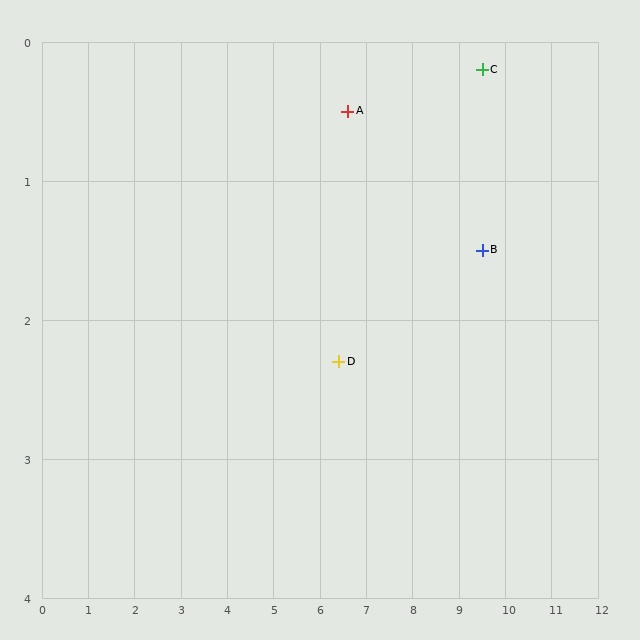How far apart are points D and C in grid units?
Points D and C are about 3.7 grid units apart.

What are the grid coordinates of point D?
Point D is at approximately (6.4, 2.3).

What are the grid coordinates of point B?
Point B is at approximately (9.5, 1.5).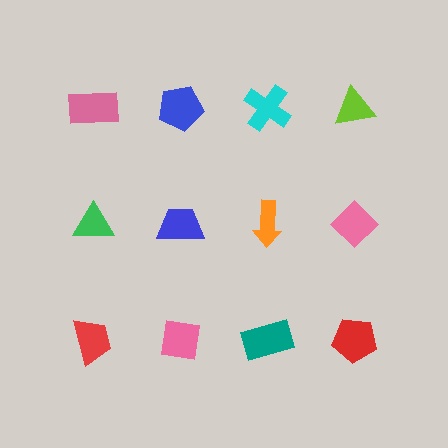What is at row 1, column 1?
A pink rectangle.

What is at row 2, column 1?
A green triangle.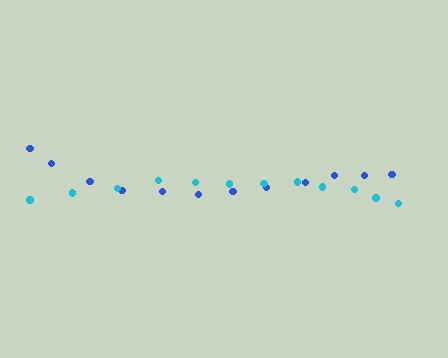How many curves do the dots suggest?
There are 2 distinct paths.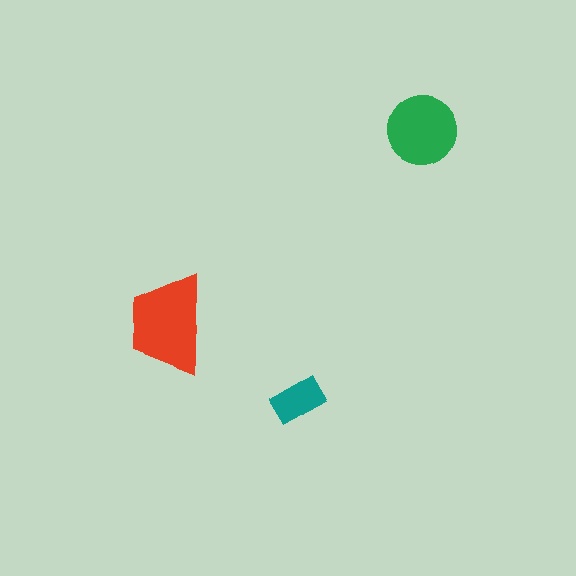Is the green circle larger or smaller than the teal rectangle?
Larger.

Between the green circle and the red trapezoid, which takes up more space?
The red trapezoid.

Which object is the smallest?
The teal rectangle.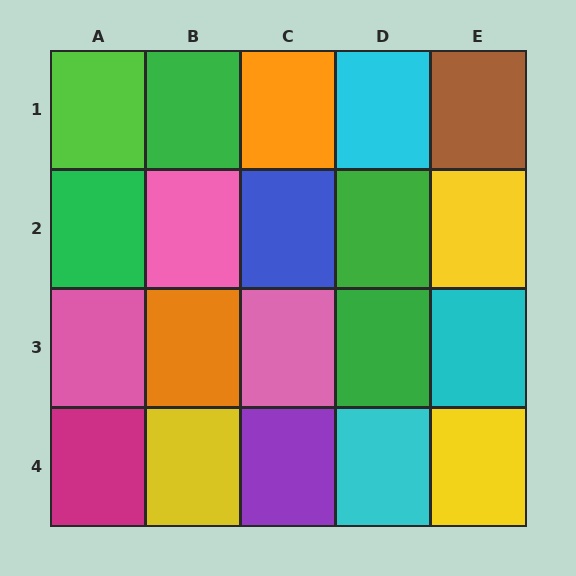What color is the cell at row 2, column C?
Blue.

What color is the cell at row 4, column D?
Cyan.